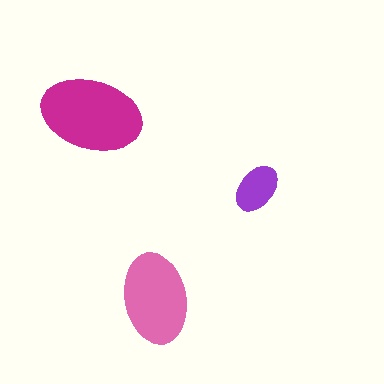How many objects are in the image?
There are 3 objects in the image.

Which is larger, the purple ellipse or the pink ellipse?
The pink one.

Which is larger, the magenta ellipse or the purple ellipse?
The magenta one.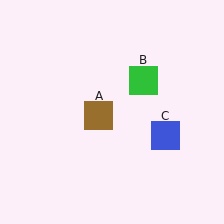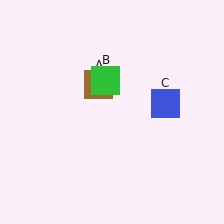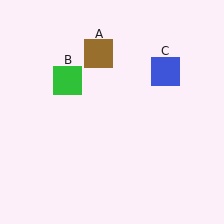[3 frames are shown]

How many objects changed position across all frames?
3 objects changed position: brown square (object A), green square (object B), blue square (object C).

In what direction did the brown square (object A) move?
The brown square (object A) moved up.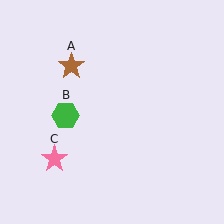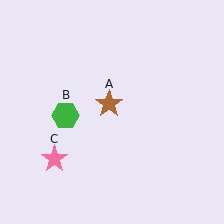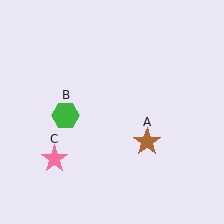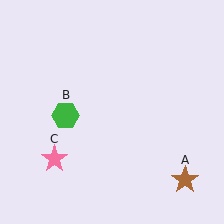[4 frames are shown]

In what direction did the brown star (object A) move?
The brown star (object A) moved down and to the right.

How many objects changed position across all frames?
1 object changed position: brown star (object A).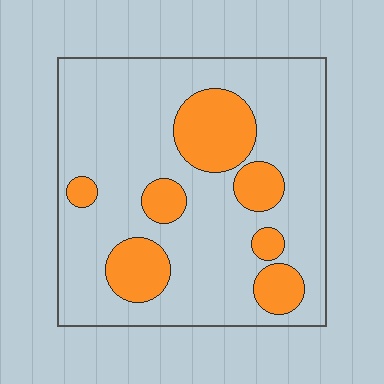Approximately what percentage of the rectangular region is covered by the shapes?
Approximately 25%.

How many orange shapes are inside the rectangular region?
7.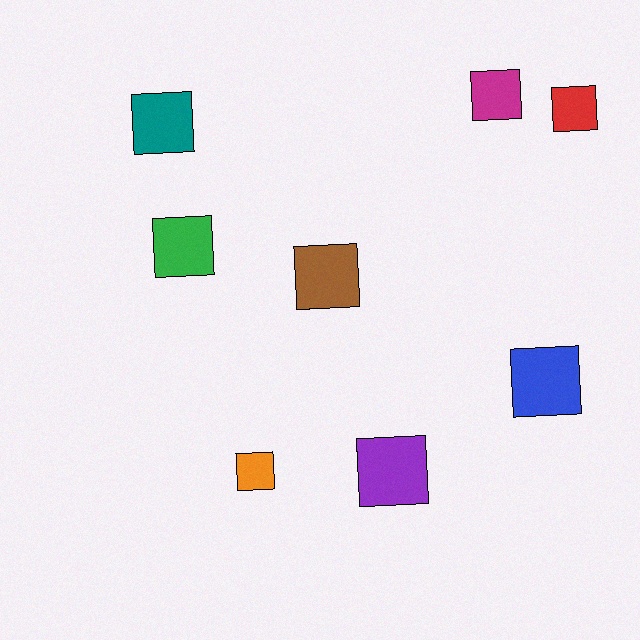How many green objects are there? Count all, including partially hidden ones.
There is 1 green object.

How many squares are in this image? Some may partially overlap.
There are 8 squares.